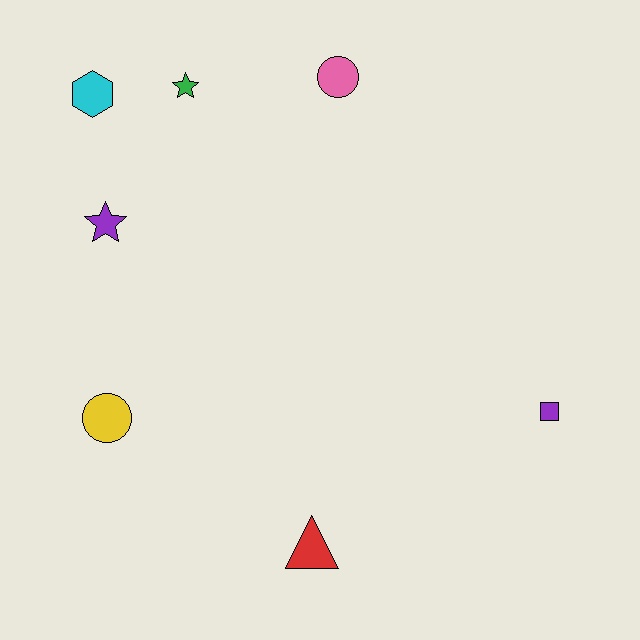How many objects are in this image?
There are 7 objects.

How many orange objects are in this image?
There are no orange objects.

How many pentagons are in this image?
There are no pentagons.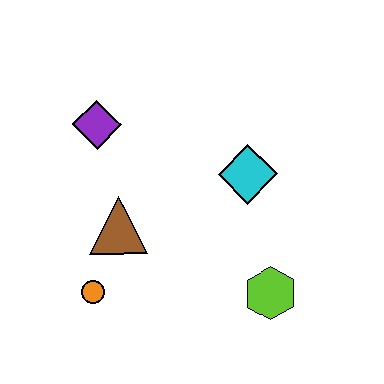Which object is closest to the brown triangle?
The orange circle is closest to the brown triangle.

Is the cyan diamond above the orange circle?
Yes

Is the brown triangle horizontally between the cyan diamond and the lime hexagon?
No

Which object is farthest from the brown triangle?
The lime hexagon is farthest from the brown triangle.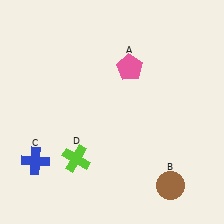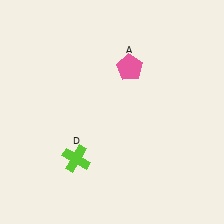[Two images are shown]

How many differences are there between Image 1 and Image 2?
There are 2 differences between the two images.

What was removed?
The brown circle (B), the blue cross (C) were removed in Image 2.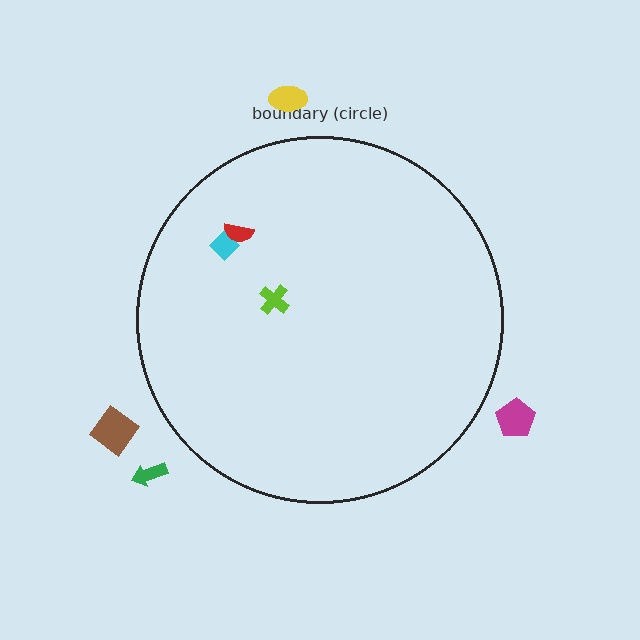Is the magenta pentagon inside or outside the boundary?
Outside.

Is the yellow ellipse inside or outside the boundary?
Outside.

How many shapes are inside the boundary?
3 inside, 4 outside.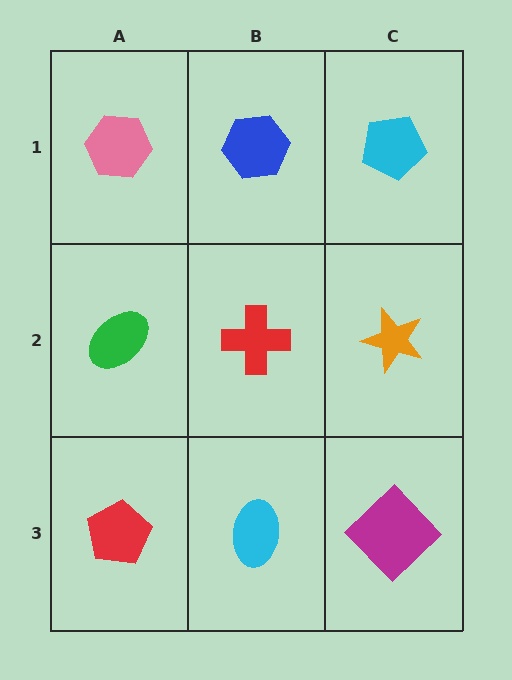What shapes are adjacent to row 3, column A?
A green ellipse (row 2, column A), a cyan ellipse (row 3, column B).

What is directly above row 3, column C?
An orange star.